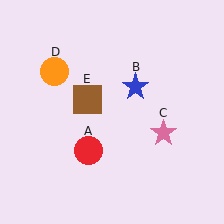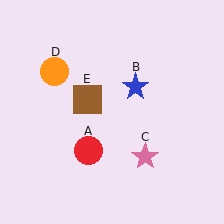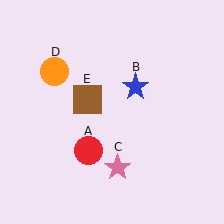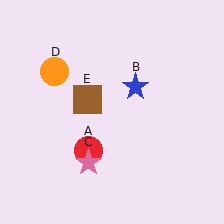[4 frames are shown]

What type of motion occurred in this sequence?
The pink star (object C) rotated clockwise around the center of the scene.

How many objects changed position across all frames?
1 object changed position: pink star (object C).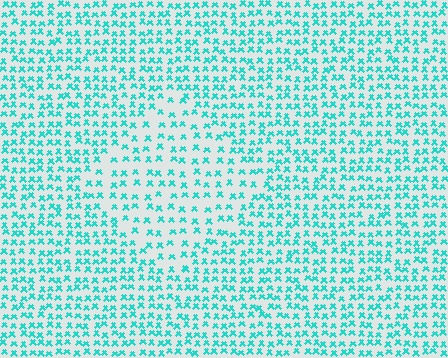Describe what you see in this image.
The image contains small cyan elements arranged at two different densities. A diamond-shaped region is visible where the elements are less densely packed than the surrounding area.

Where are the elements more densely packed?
The elements are more densely packed outside the diamond boundary.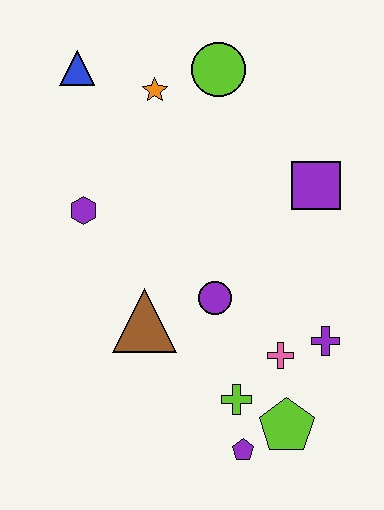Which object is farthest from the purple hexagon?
The lime pentagon is farthest from the purple hexagon.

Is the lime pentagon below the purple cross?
Yes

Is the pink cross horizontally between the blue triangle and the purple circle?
No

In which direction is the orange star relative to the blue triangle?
The orange star is to the right of the blue triangle.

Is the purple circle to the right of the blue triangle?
Yes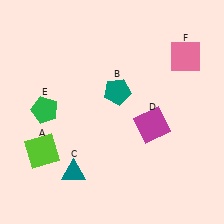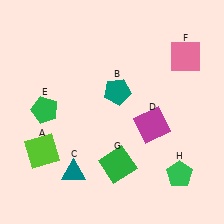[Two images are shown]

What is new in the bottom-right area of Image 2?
A green square (G) was added in the bottom-right area of Image 2.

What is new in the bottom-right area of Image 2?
A green pentagon (H) was added in the bottom-right area of Image 2.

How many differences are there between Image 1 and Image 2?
There are 2 differences between the two images.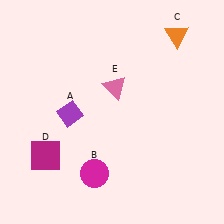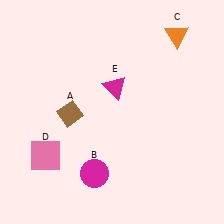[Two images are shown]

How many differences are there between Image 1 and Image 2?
There are 3 differences between the two images.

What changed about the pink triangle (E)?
In Image 1, E is pink. In Image 2, it changed to magenta.